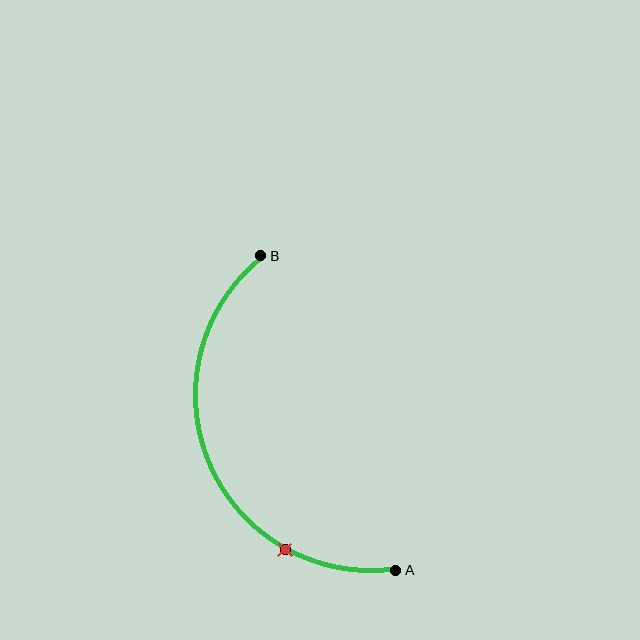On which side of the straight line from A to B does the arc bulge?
The arc bulges to the left of the straight line connecting A and B.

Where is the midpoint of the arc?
The arc midpoint is the point on the curve farthest from the straight line joining A and B. It sits to the left of that line.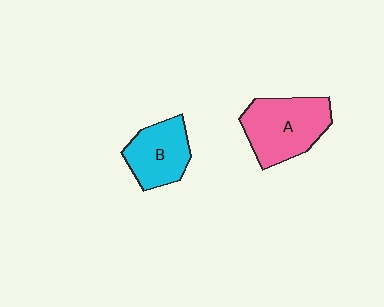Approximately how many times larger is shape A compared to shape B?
Approximately 1.3 times.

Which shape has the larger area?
Shape A (pink).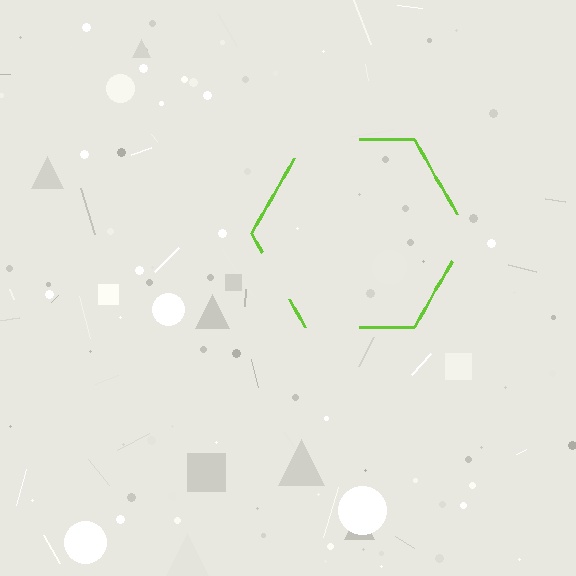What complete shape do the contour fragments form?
The contour fragments form a hexagon.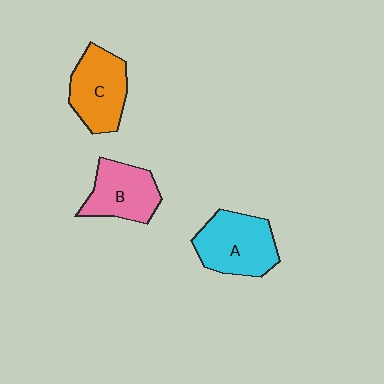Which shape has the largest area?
Shape A (cyan).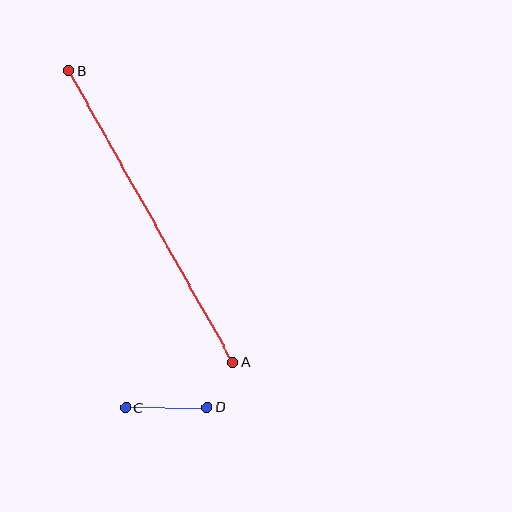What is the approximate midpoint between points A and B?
The midpoint is at approximately (151, 216) pixels.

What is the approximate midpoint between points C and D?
The midpoint is at approximately (167, 408) pixels.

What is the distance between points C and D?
The distance is approximately 82 pixels.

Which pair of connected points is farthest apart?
Points A and B are farthest apart.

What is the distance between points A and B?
The distance is approximately 335 pixels.